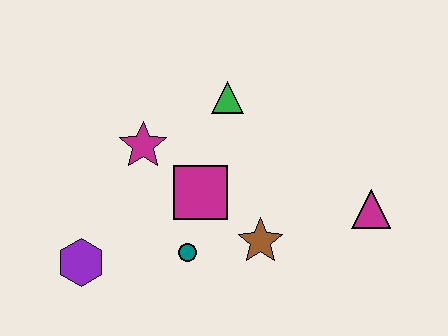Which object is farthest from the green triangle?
The purple hexagon is farthest from the green triangle.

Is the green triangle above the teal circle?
Yes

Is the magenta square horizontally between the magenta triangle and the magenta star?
Yes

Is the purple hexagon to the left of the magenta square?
Yes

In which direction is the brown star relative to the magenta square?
The brown star is to the right of the magenta square.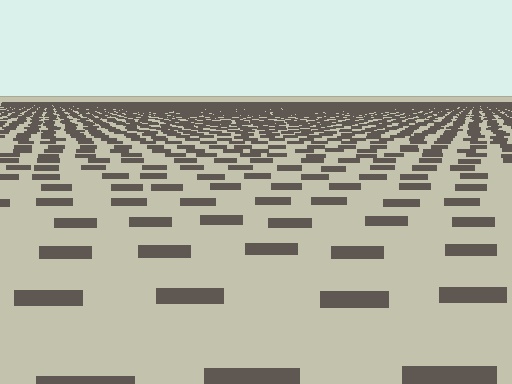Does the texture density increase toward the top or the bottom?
Density increases toward the top.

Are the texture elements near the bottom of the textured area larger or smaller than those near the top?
Larger. Near the bottom, elements are closer to the viewer and appear at a bigger on-screen size.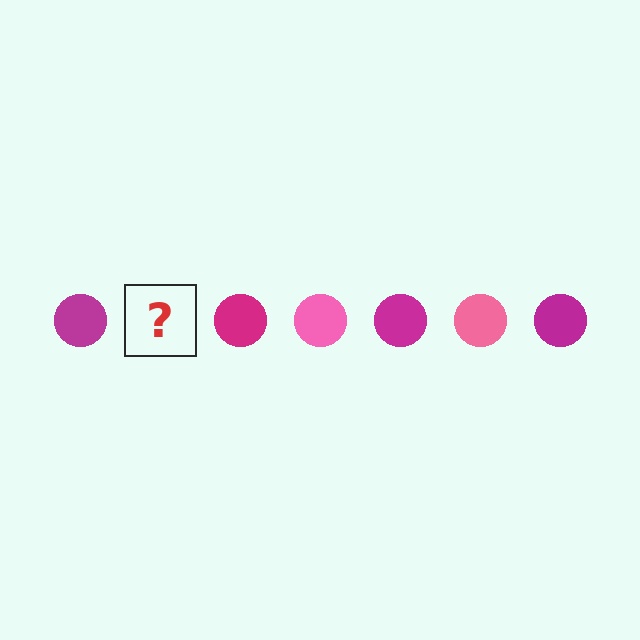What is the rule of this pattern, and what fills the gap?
The rule is that the pattern cycles through magenta, pink circles. The gap should be filled with a pink circle.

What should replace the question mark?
The question mark should be replaced with a pink circle.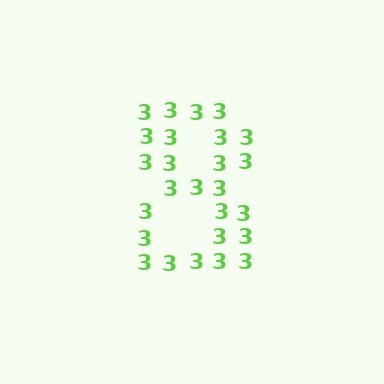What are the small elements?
The small elements are digit 3's.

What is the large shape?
The large shape is the digit 8.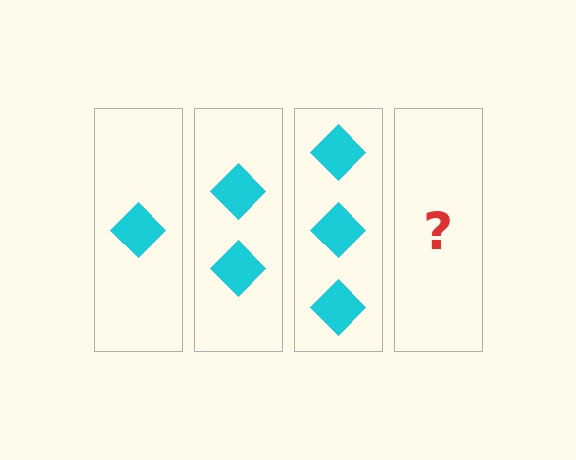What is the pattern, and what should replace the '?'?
The pattern is that each step adds one more diamond. The '?' should be 4 diamonds.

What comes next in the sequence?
The next element should be 4 diamonds.